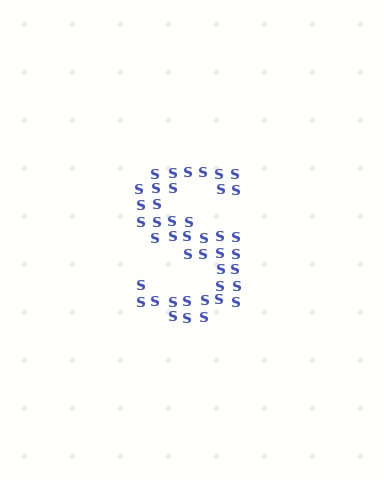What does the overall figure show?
The overall figure shows the letter S.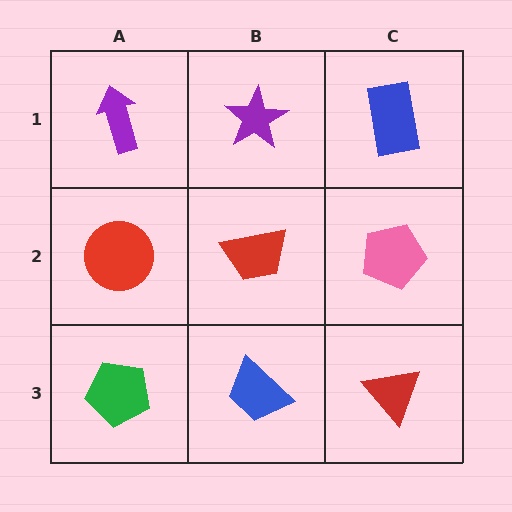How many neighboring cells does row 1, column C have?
2.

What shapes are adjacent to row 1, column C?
A pink pentagon (row 2, column C), a purple star (row 1, column B).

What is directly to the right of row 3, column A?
A blue trapezoid.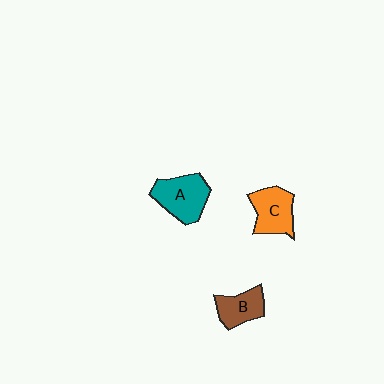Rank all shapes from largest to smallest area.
From largest to smallest: A (teal), C (orange), B (brown).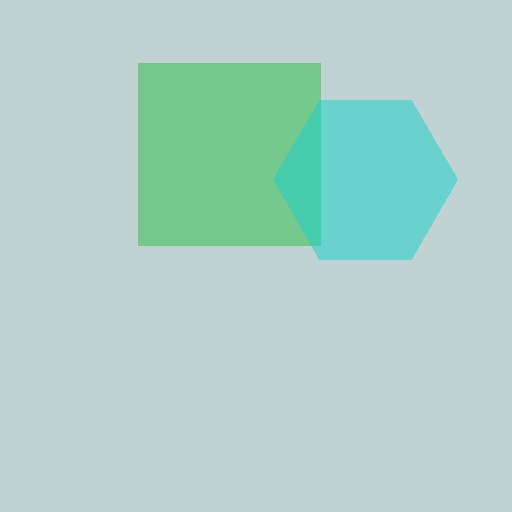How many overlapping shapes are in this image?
There are 2 overlapping shapes in the image.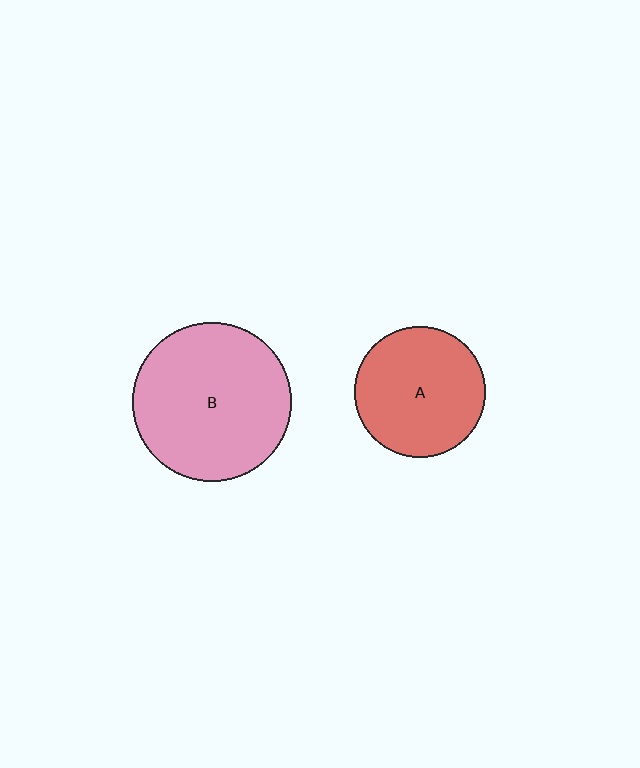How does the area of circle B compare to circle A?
Approximately 1.5 times.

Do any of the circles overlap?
No, none of the circles overlap.